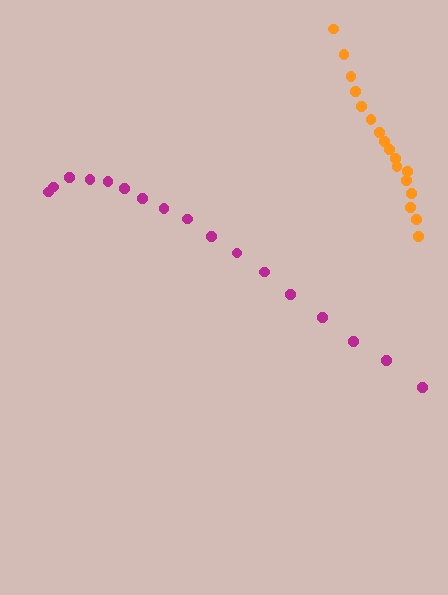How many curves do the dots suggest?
There are 2 distinct paths.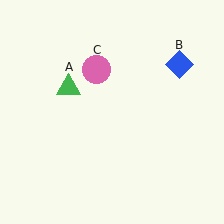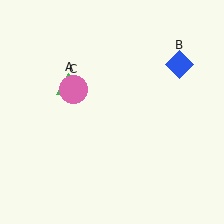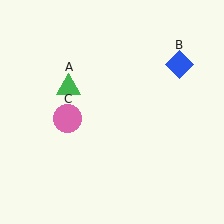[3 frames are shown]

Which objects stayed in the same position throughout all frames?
Green triangle (object A) and blue diamond (object B) remained stationary.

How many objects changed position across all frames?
1 object changed position: pink circle (object C).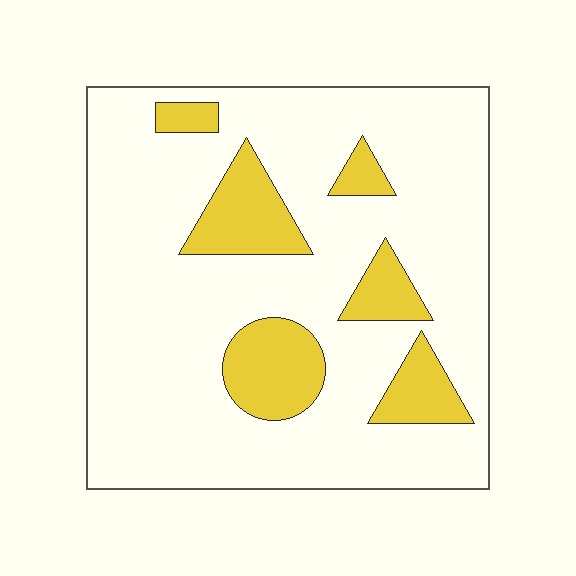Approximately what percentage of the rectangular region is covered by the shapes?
Approximately 20%.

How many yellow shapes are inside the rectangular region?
6.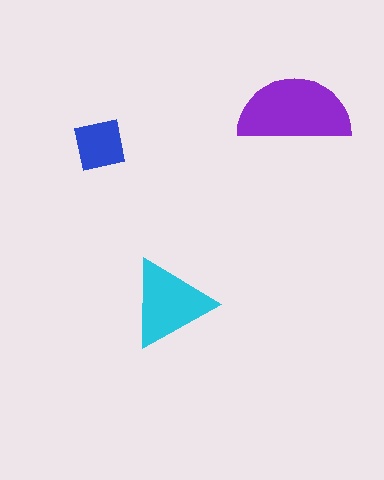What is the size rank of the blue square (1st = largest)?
3rd.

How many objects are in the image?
There are 3 objects in the image.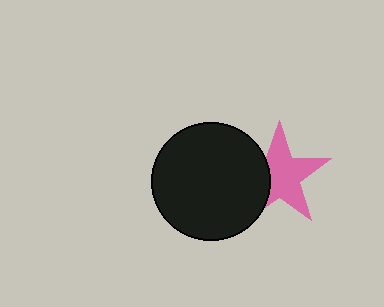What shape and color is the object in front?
The object in front is a black circle.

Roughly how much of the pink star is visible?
Most of it is visible (roughly 68%).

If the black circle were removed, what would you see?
You would see the complete pink star.